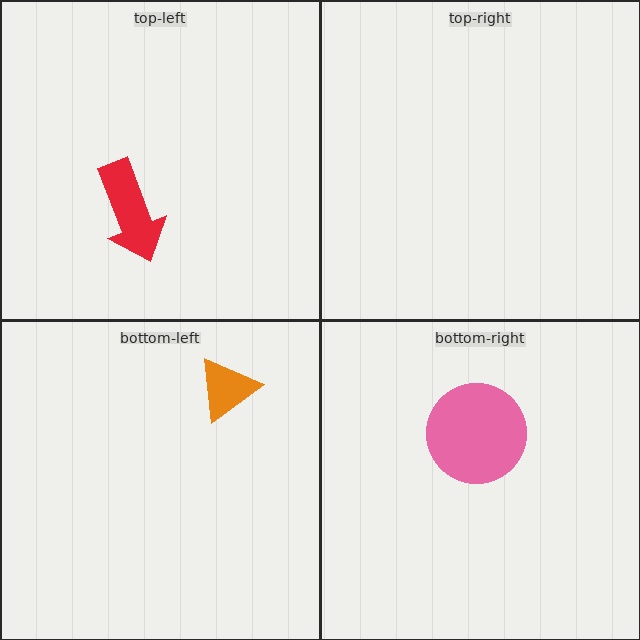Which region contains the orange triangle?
The bottom-left region.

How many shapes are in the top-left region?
1.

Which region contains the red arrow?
The top-left region.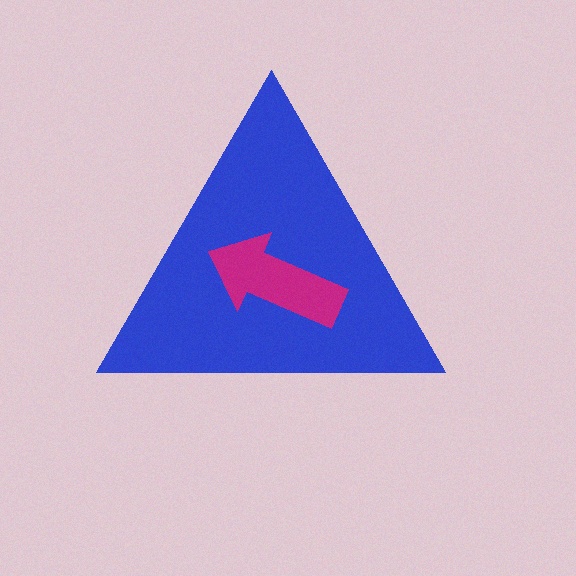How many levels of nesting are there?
2.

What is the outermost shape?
The blue triangle.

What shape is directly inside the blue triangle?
The magenta arrow.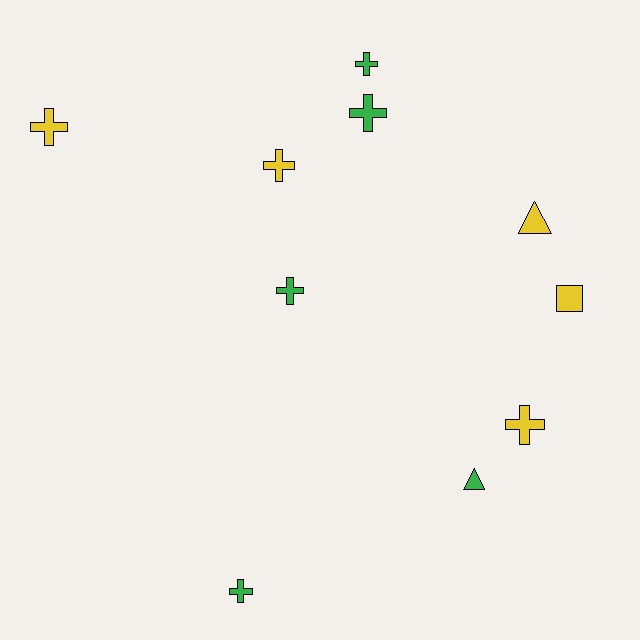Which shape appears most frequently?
Cross, with 7 objects.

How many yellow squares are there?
There is 1 yellow square.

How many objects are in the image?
There are 10 objects.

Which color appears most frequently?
Green, with 5 objects.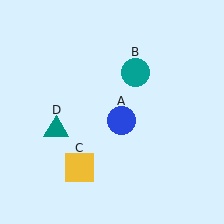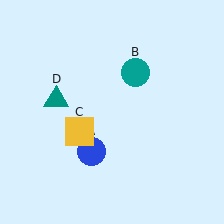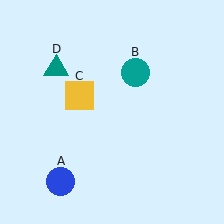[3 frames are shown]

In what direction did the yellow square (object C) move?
The yellow square (object C) moved up.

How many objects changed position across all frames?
3 objects changed position: blue circle (object A), yellow square (object C), teal triangle (object D).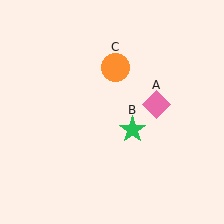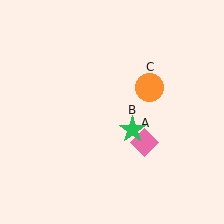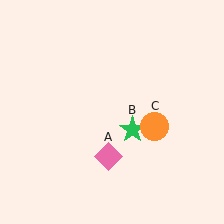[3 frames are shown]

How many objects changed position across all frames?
2 objects changed position: pink diamond (object A), orange circle (object C).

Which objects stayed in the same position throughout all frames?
Green star (object B) remained stationary.